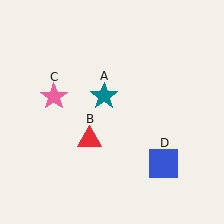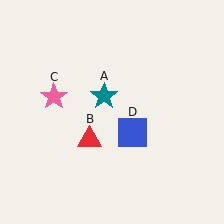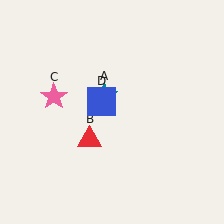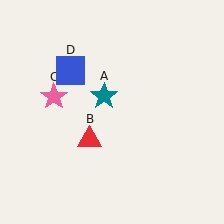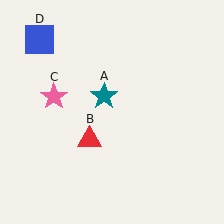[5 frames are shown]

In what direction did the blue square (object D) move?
The blue square (object D) moved up and to the left.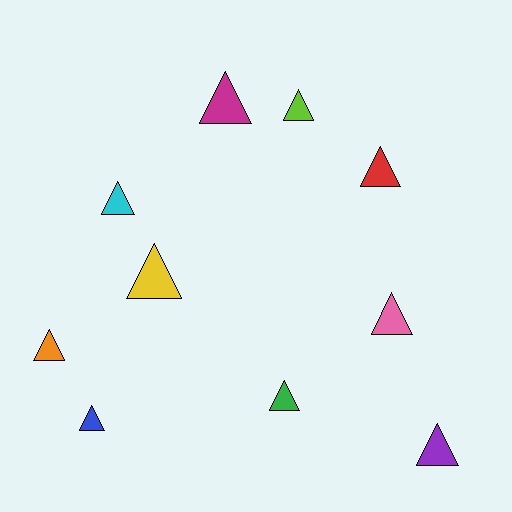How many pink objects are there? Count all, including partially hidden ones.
There is 1 pink object.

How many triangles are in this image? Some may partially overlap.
There are 10 triangles.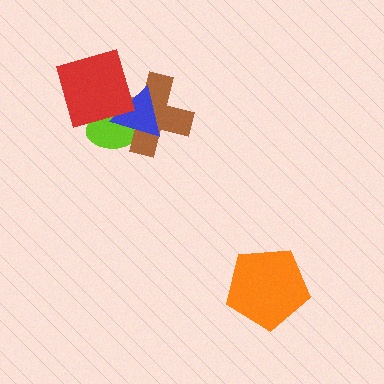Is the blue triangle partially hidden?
Yes, it is partially covered by another shape.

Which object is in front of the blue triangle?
The red diamond is in front of the blue triangle.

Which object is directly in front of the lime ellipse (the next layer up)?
The brown cross is directly in front of the lime ellipse.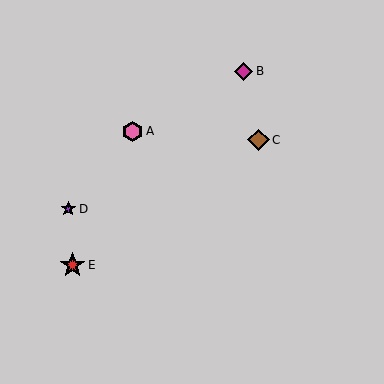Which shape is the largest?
The red star (labeled E) is the largest.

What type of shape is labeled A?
Shape A is a pink hexagon.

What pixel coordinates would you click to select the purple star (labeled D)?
Click at (68, 209) to select the purple star D.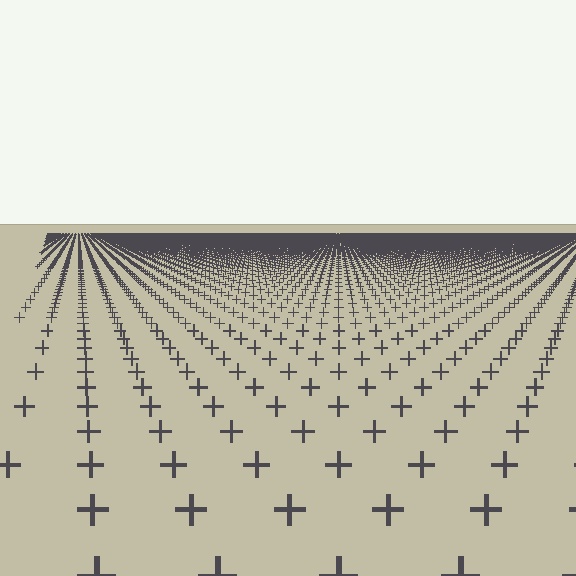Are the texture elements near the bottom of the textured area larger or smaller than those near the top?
Larger. Near the bottom, elements are closer to the viewer and appear at a bigger on-screen size.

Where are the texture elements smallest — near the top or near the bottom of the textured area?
Near the top.